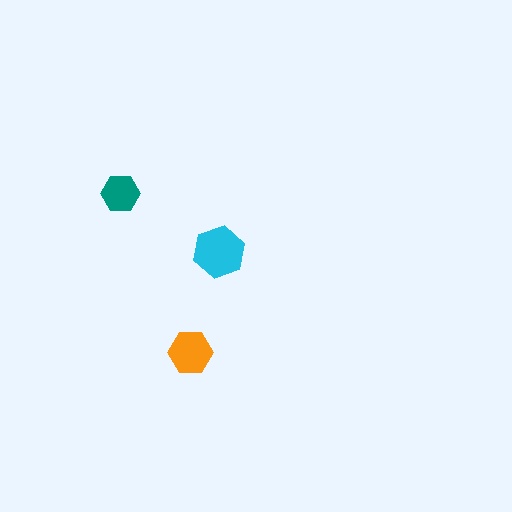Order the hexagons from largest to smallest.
the cyan one, the orange one, the teal one.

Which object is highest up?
The teal hexagon is topmost.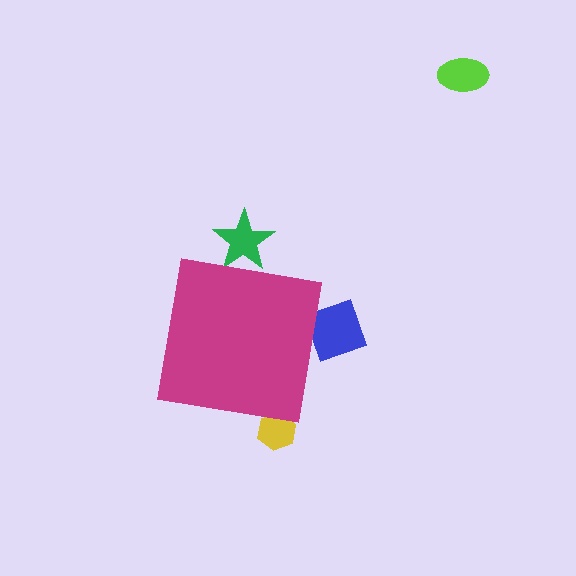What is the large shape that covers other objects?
A magenta square.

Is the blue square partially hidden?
Yes, the blue square is partially hidden behind the magenta square.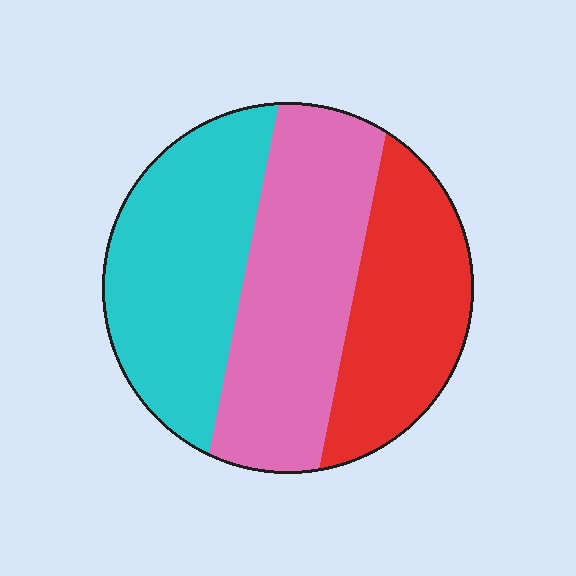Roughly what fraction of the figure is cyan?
Cyan takes up between a third and a half of the figure.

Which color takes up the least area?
Red, at roughly 30%.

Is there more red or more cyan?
Cyan.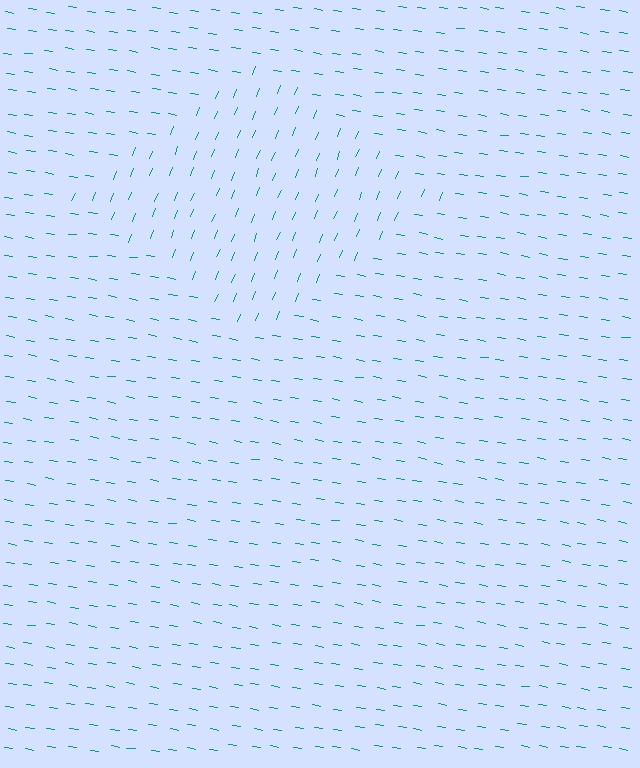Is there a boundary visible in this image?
Yes, there is a texture boundary formed by a change in line orientation.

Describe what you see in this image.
The image is filled with small teal line segments. A diamond region in the image has lines oriented differently from the surrounding lines, creating a visible texture boundary.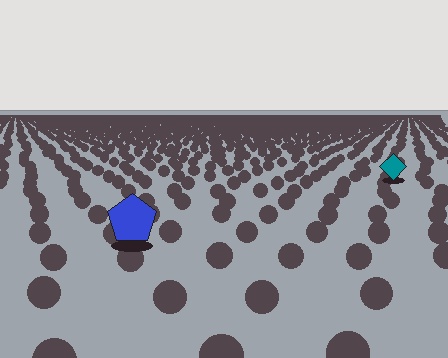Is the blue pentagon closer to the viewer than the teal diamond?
Yes. The blue pentagon is closer — you can tell from the texture gradient: the ground texture is coarser near it.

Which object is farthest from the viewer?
The teal diamond is farthest from the viewer. It appears smaller and the ground texture around it is denser.